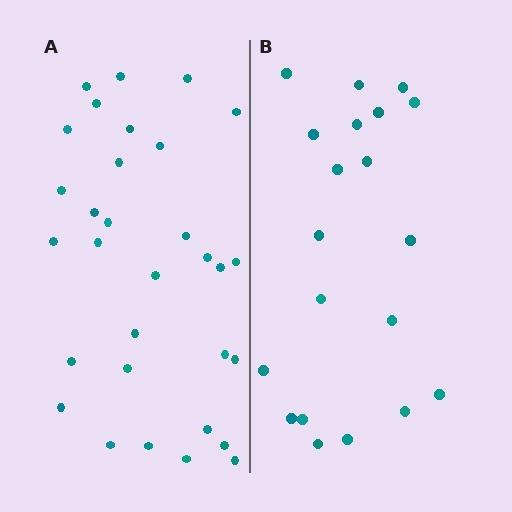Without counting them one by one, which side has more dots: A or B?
Region A (the left region) has more dots.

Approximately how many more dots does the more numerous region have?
Region A has roughly 12 or so more dots than region B.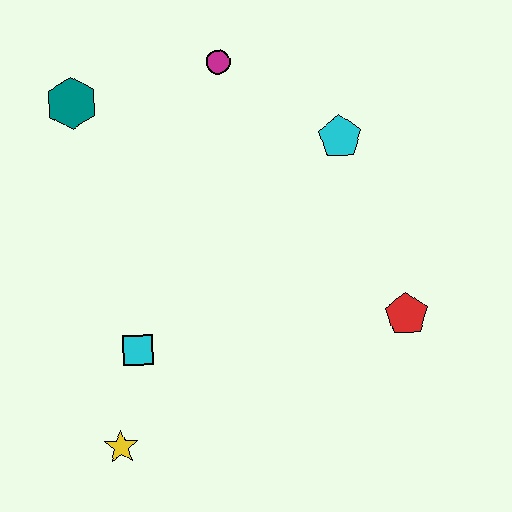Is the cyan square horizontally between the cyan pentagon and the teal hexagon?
Yes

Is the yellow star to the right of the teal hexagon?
Yes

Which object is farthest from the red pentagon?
The teal hexagon is farthest from the red pentagon.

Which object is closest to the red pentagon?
The cyan pentagon is closest to the red pentagon.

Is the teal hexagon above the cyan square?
Yes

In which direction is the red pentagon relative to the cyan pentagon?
The red pentagon is below the cyan pentagon.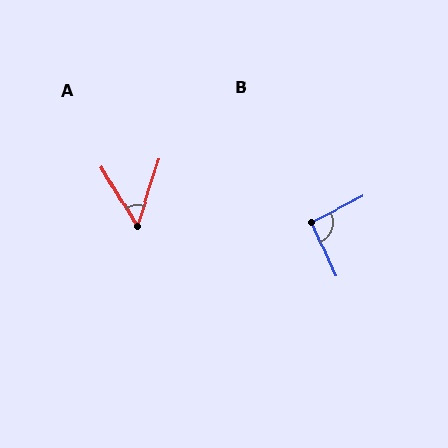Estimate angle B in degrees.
Approximately 92 degrees.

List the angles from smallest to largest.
A (49°), B (92°).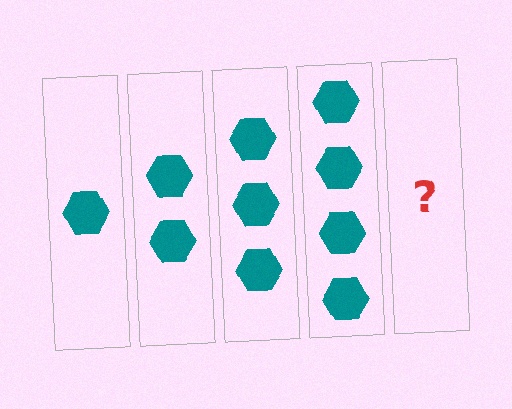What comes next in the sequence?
The next element should be 5 hexagons.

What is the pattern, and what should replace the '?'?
The pattern is that each step adds one more hexagon. The '?' should be 5 hexagons.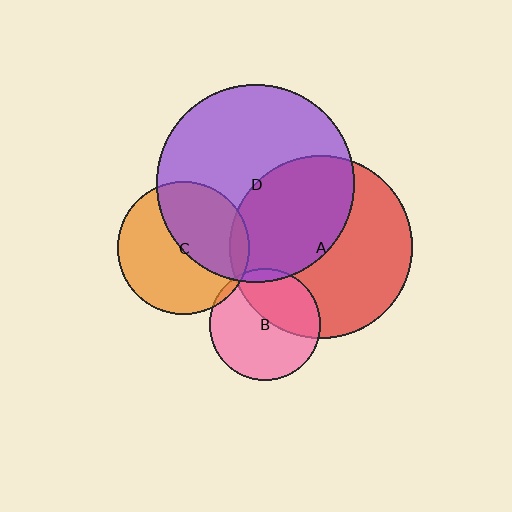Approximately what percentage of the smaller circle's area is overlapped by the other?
Approximately 5%.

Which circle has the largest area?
Circle D (purple).